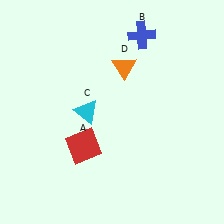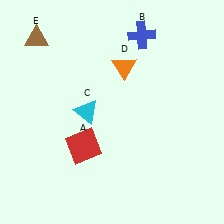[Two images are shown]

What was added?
A brown triangle (E) was added in Image 2.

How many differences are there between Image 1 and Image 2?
There is 1 difference between the two images.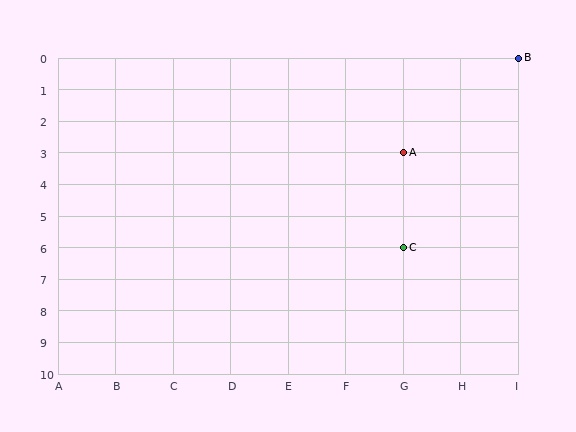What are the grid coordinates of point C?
Point C is at grid coordinates (G, 6).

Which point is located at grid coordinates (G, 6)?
Point C is at (G, 6).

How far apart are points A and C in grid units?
Points A and C are 3 rows apart.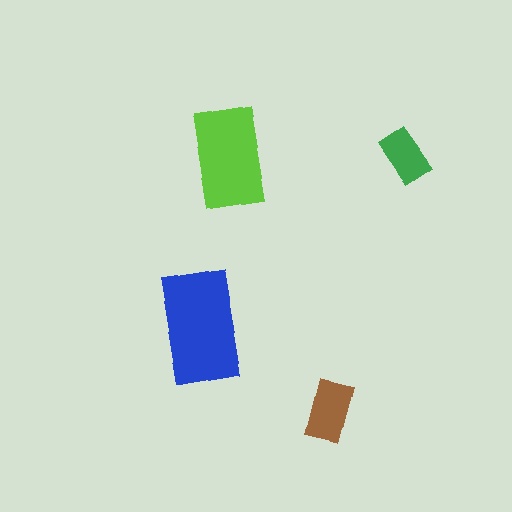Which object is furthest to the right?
The green rectangle is rightmost.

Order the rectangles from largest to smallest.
the blue one, the lime one, the brown one, the green one.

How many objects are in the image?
There are 4 objects in the image.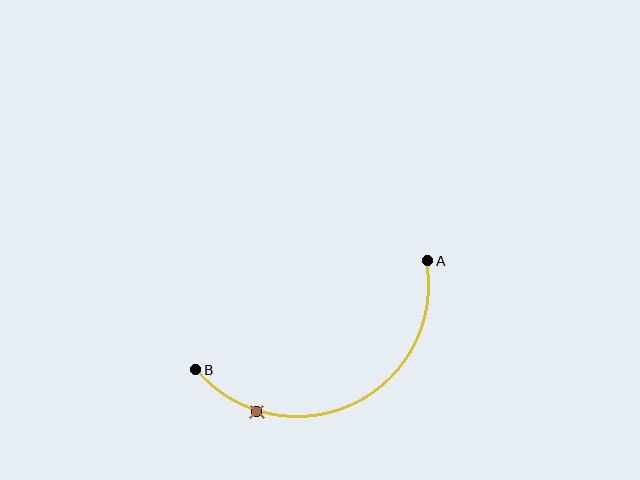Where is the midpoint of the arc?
The arc midpoint is the point on the curve farthest from the straight line joining A and B. It sits below that line.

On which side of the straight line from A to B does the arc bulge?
The arc bulges below the straight line connecting A and B.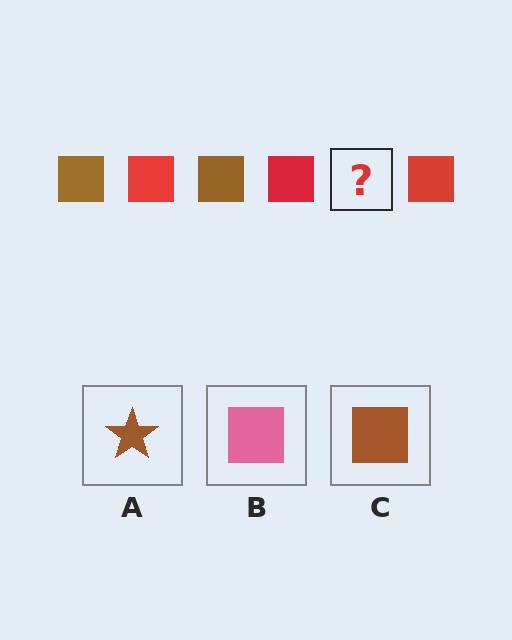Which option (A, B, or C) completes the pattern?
C.